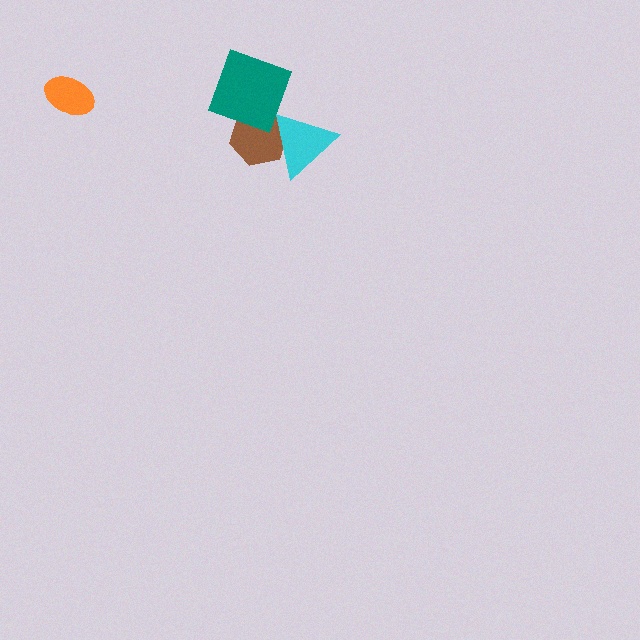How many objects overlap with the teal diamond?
2 objects overlap with the teal diamond.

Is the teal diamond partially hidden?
No, no other shape covers it.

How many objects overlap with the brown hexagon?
2 objects overlap with the brown hexagon.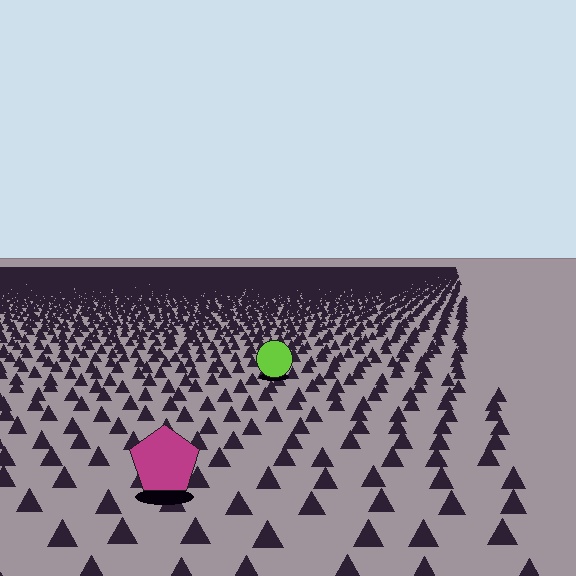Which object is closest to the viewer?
The magenta pentagon is closest. The texture marks near it are larger and more spread out.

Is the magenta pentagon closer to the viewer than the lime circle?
Yes. The magenta pentagon is closer — you can tell from the texture gradient: the ground texture is coarser near it.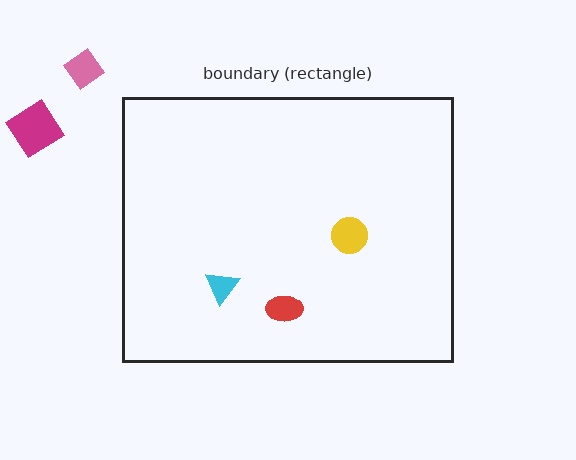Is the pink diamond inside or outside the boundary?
Outside.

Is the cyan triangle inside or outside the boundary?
Inside.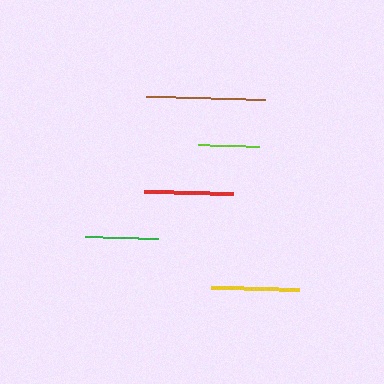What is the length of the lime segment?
The lime segment is approximately 61 pixels long.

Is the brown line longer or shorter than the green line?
The brown line is longer than the green line.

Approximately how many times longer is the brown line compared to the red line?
The brown line is approximately 1.3 times the length of the red line.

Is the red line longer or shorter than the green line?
The red line is longer than the green line.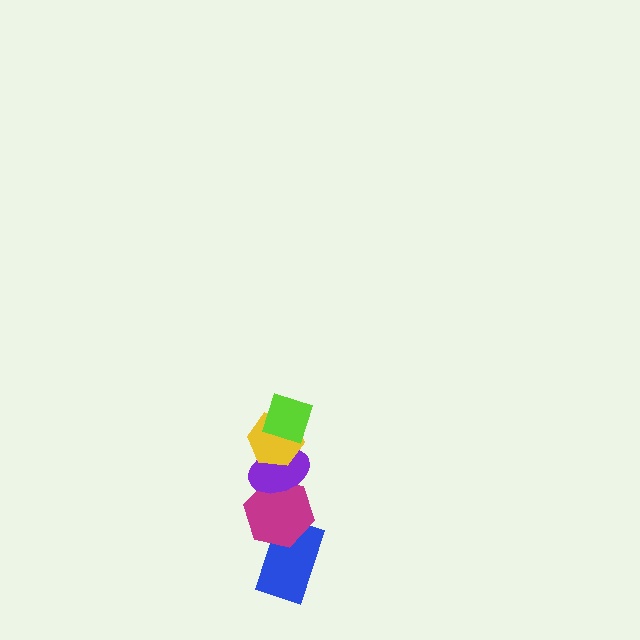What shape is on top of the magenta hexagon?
The purple ellipse is on top of the magenta hexagon.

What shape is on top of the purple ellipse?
The yellow hexagon is on top of the purple ellipse.